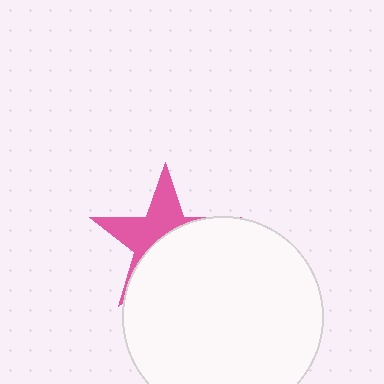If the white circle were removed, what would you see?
You would see the complete pink star.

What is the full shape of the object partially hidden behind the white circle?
The partially hidden object is a pink star.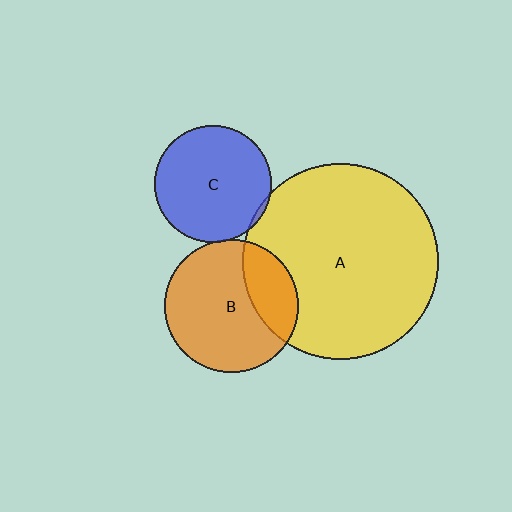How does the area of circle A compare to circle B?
Approximately 2.2 times.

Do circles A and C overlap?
Yes.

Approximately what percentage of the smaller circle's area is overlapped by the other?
Approximately 5%.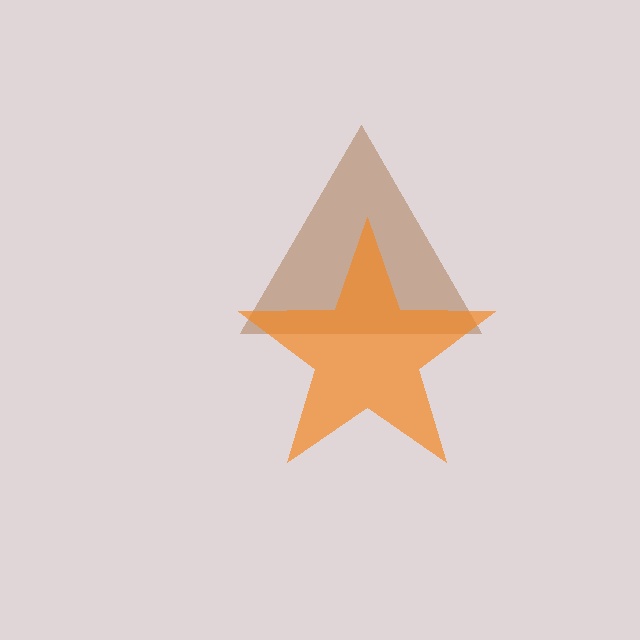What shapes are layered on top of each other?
The layered shapes are: a brown triangle, an orange star.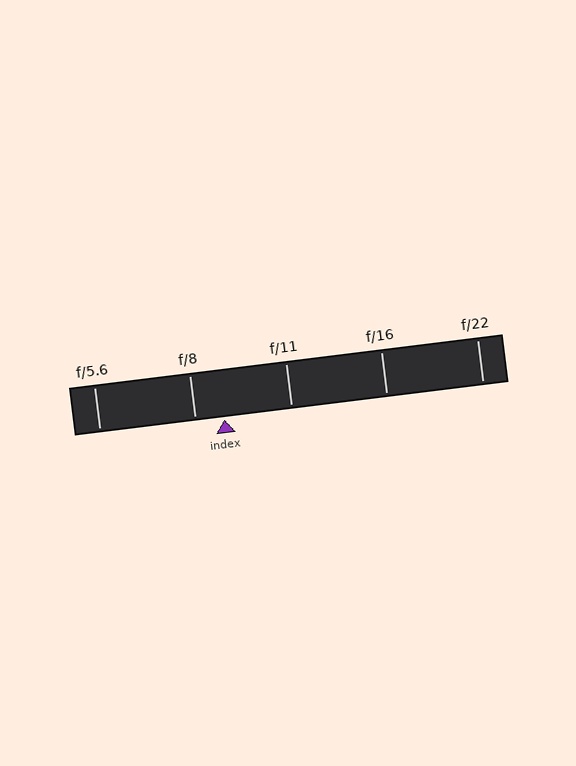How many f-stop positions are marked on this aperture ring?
There are 5 f-stop positions marked.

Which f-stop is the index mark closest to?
The index mark is closest to f/8.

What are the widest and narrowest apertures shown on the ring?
The widest aperture shown is f/5.6 and the narrowest is f/22.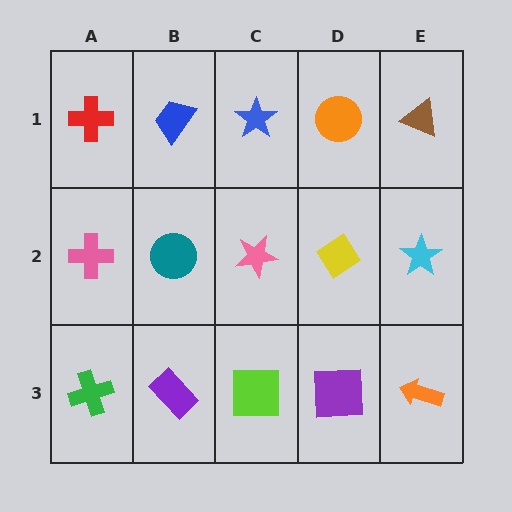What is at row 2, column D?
A yellow diamond.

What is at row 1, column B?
A blue trapezoid.